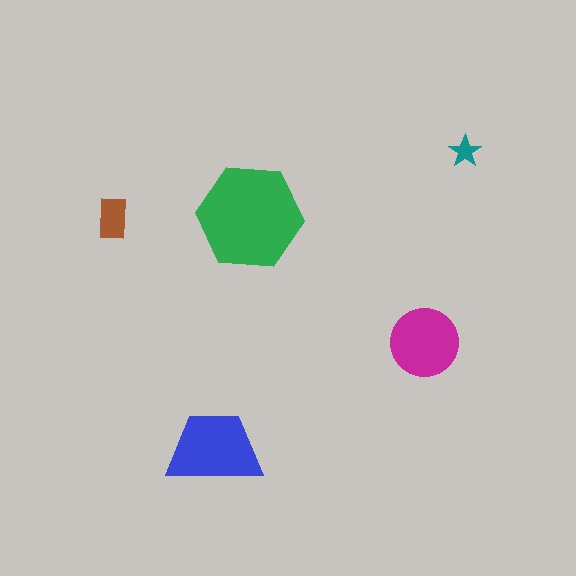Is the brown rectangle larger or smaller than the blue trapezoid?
Smaller.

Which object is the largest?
The green hexagon.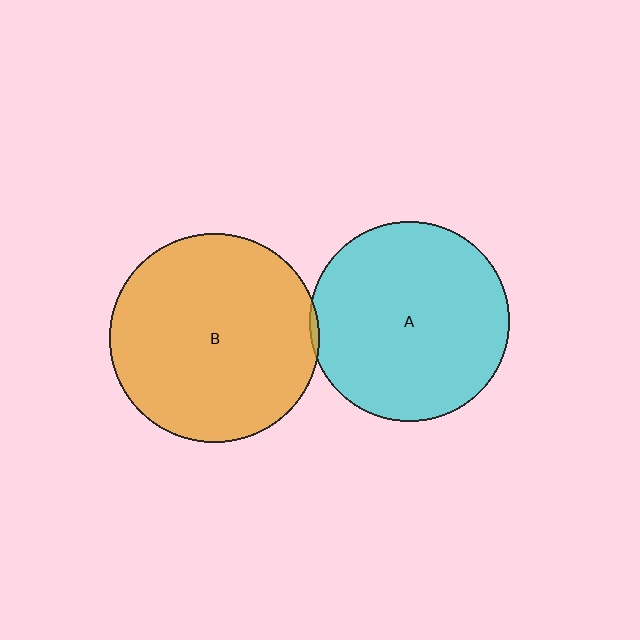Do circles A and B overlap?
Yes.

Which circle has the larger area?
Circle B (orange).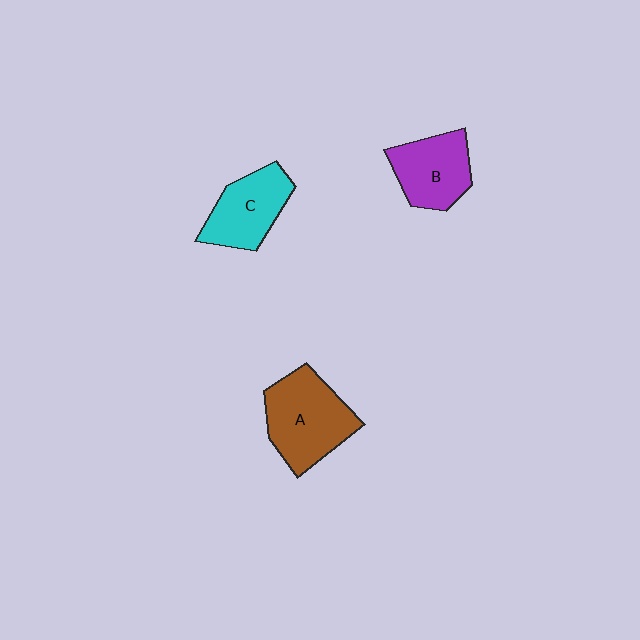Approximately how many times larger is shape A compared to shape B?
Approximately 1.3 times.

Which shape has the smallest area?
Shape B (purple).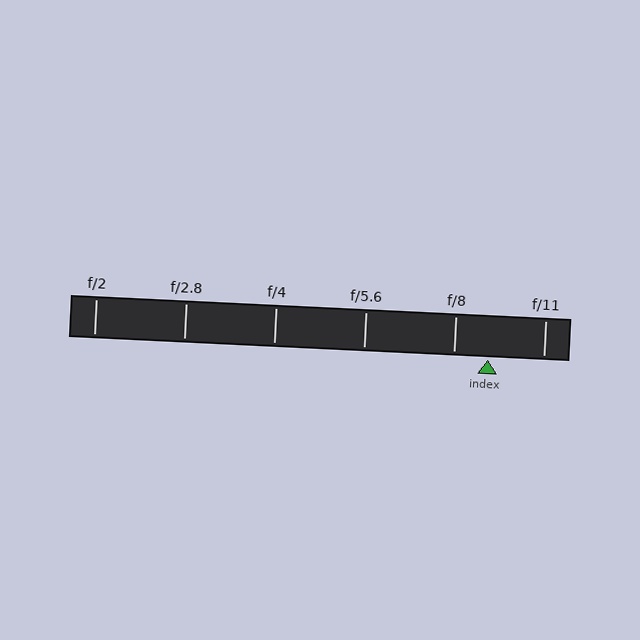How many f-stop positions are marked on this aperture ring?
There are 6 f-stop positions marked.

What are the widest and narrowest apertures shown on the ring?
The widest aperture shown is f/2 and the narrowest is f/11.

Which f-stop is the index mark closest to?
The index mark is closest to f/8.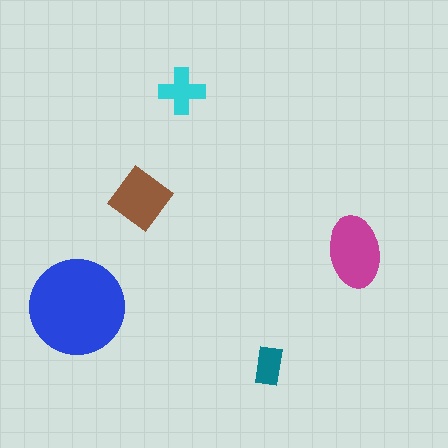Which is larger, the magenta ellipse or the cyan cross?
The magenta ellipse.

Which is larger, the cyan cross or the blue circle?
The blue circle.